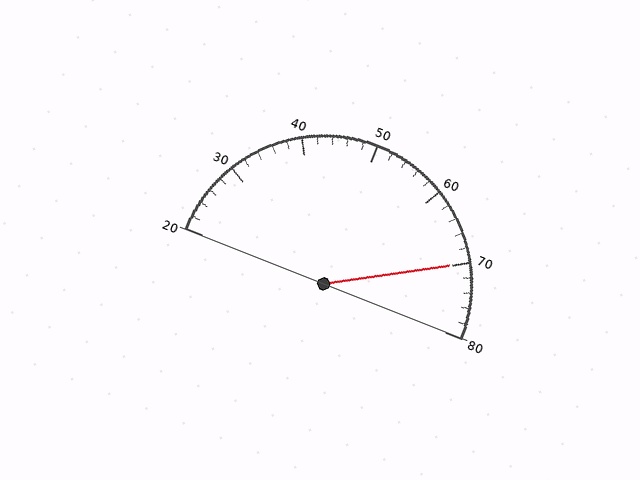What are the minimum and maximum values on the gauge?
The gauge ranges from 20 to 80.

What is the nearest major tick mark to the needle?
The nearest major tick mark is 70.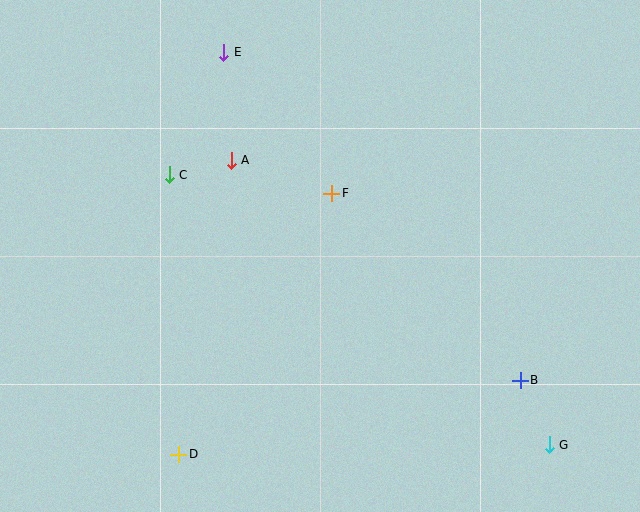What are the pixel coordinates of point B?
Point B is at (520, 380).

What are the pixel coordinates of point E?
Point E is at (224, 52).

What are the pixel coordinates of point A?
Point A is at (231, 160).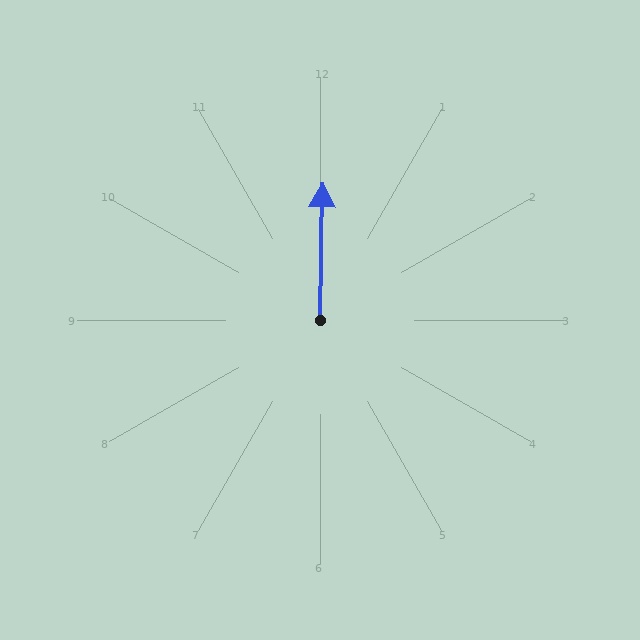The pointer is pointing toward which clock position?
Roughly 12 o'clock.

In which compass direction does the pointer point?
North.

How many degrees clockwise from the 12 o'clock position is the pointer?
Approximately 1 degrees.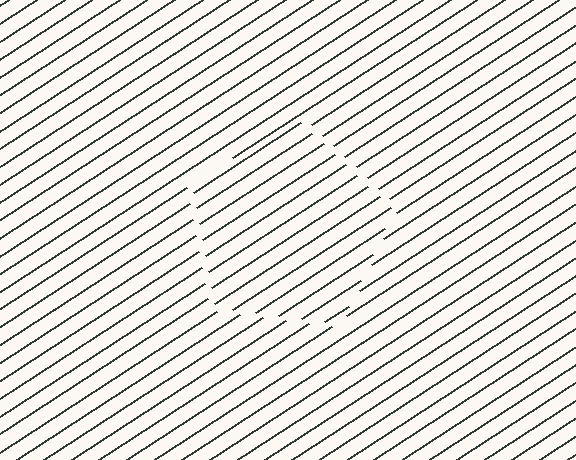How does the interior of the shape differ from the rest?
The interior of the shape contains the same grating, shifted by half a period — the contour is defined by the phase discontinuity where line-ends from the inner and outer gratings abut.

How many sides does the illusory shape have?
5 sides — the line-ends trace a pentagon.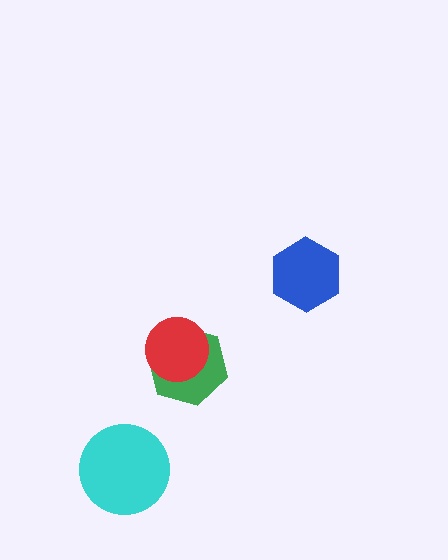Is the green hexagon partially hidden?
Yes, it is partially covered by another shape.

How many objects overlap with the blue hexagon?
0 objects overlap with the blue hexagon.